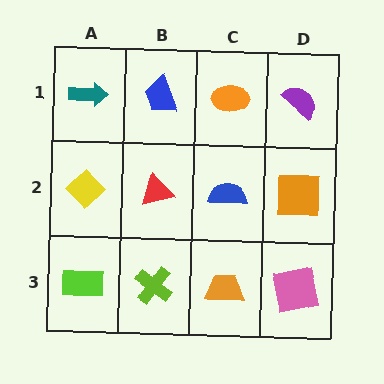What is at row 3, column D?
A pink square.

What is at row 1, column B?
A blue trapezoid.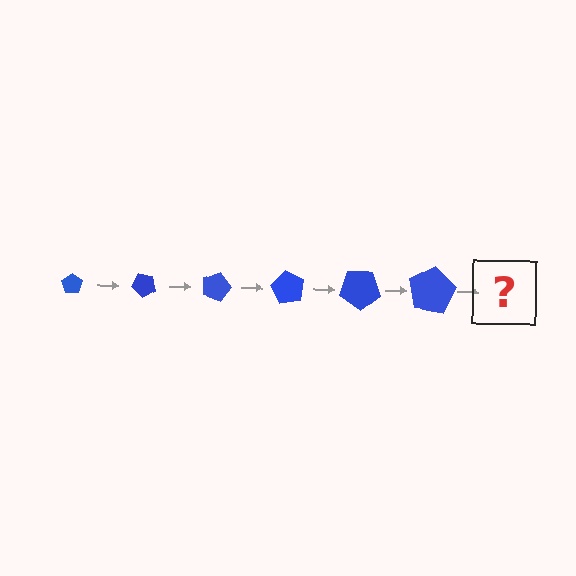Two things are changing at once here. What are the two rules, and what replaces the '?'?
The two rules are that the pentagon grows larger each step and it rotates 45 degrees each step. The '?' should be a pentagon, larger than the previous one and rotated 270 degrees from the start.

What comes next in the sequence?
The next element should be a pentagon, larger than the previous one and rotated 270 degrees from the start.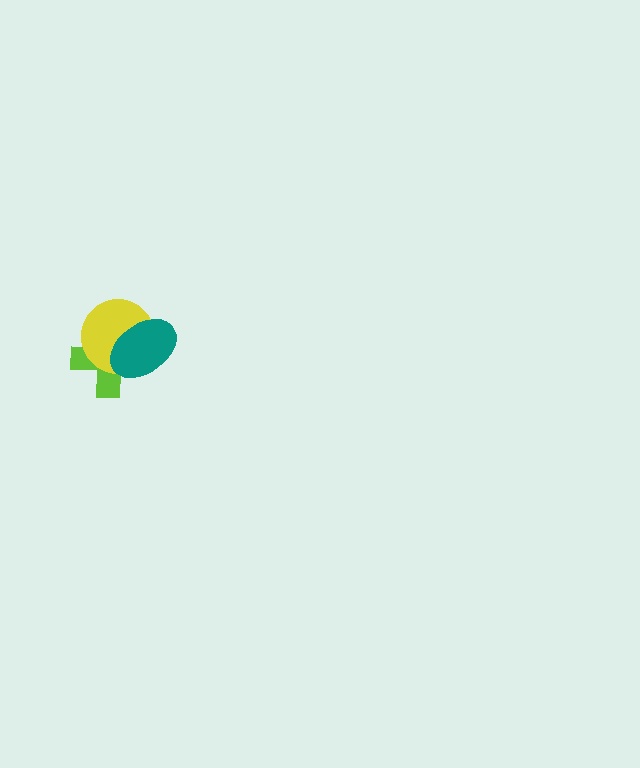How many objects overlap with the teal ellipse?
2 objects overlap with the teal ellipse.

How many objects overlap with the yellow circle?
2 objects overlap with the yellow circle.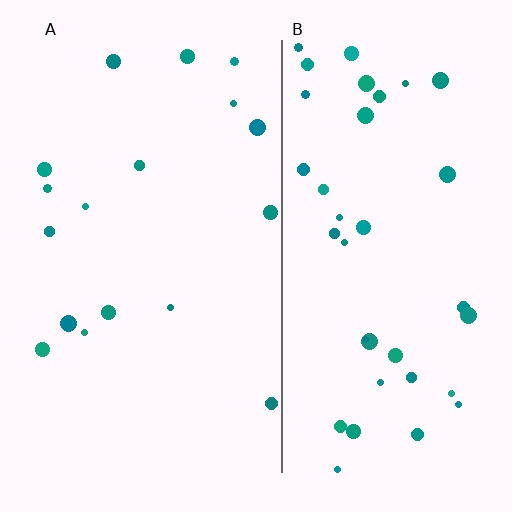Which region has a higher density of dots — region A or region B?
B (the right).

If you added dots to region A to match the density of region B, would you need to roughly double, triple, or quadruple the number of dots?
Approximately double.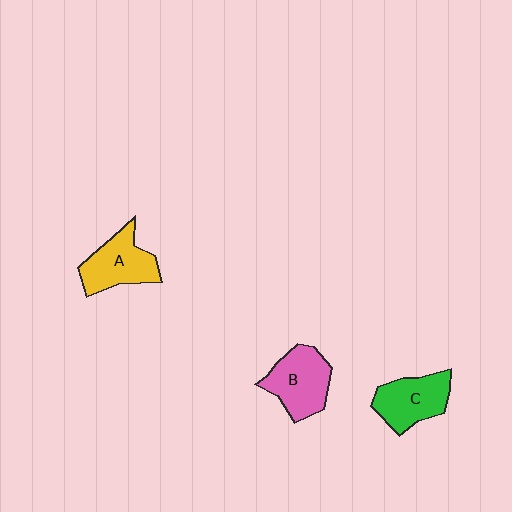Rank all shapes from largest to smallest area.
From largest to smallest: B (pink), A (yellow), C (green).